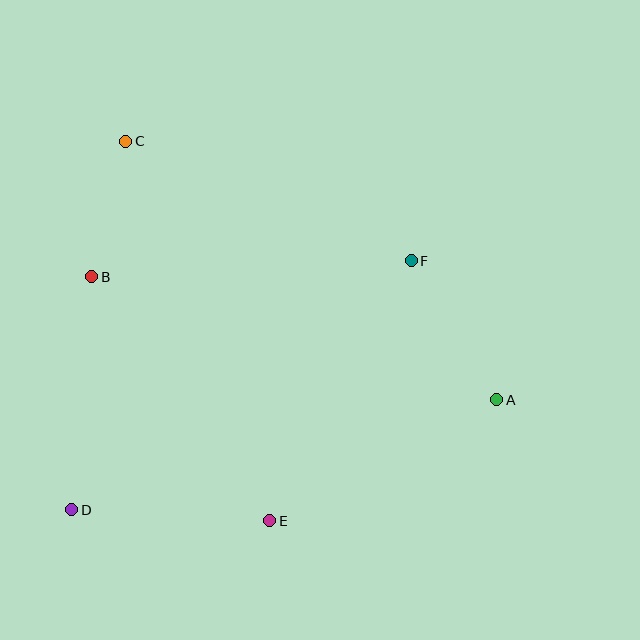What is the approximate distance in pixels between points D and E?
The distance between D and E is approximately 198 pixels.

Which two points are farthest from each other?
Points A and C are farthest from each other.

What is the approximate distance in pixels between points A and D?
The distance between A and D is approximately 439 pixels.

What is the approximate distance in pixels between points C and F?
The distance between C and F is approximately 310 pixels.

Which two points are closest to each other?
Points B and C are closest to each other.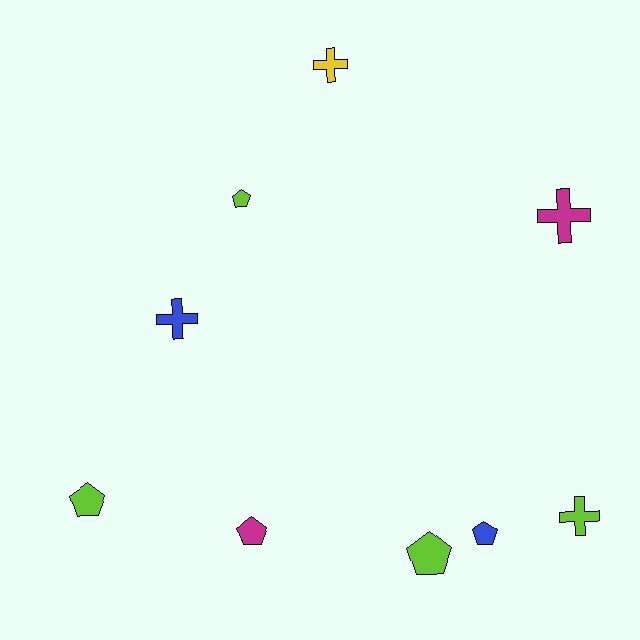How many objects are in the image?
There are 9 objects.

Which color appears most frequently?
Lime, with 4 objects.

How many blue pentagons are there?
There is 1 blue pentagon.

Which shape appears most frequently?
Pentagon, with 5 objects.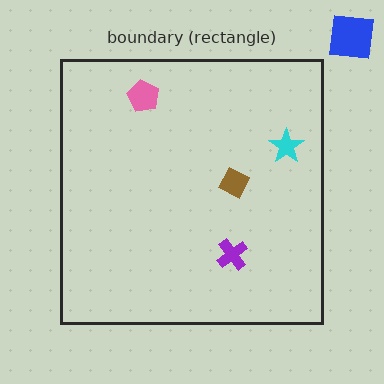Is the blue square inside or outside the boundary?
Outside.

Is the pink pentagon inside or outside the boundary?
Inside.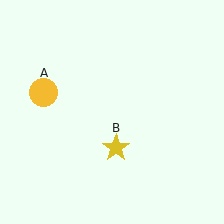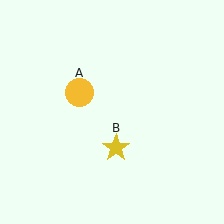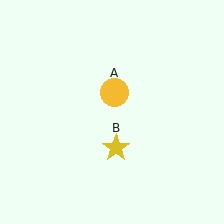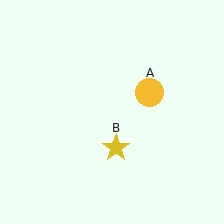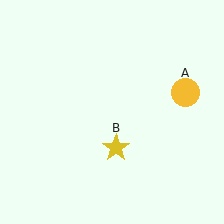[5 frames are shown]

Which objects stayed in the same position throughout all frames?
Yellow star (object B) remained stationary.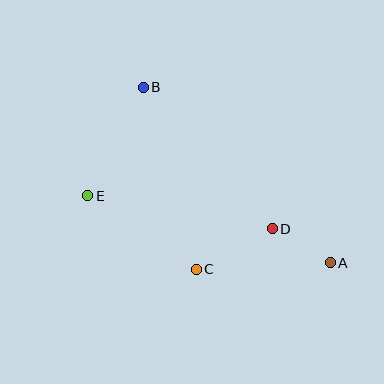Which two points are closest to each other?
Points A and D are closest to each other.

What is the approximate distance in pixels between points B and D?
The distance between B and D is approximately 192 pixels.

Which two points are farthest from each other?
Points A and B are farthest from each other.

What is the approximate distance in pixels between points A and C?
The distance between A and C is approximately 134 pixels.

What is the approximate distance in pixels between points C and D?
The distance between C and D is approximately 86 pixels.